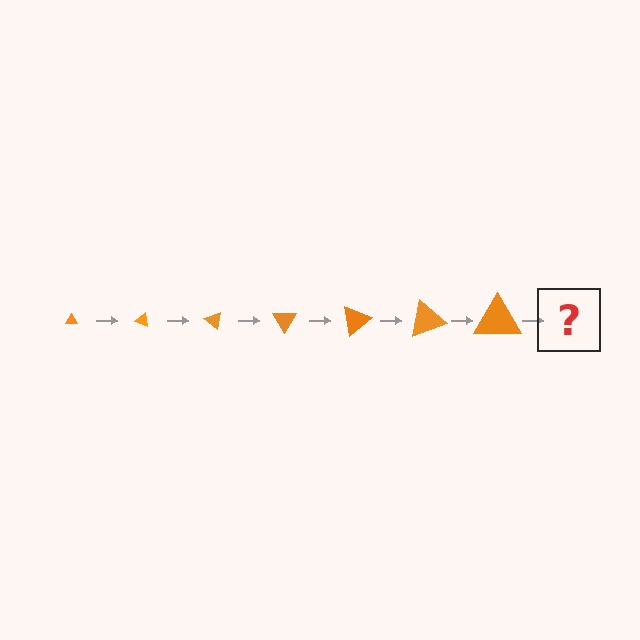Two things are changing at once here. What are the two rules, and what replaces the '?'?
The two rules are that the triangle grows larger each step and it rotates 20 degrees each step. The '?' should be a triangle, larger than the previous one and rotated 140 degrees from the start.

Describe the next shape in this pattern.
It should be a triangle, larger than the previous one and rotated 140 degrees from the start.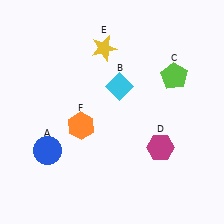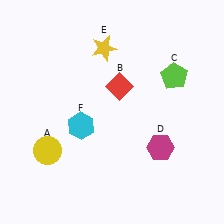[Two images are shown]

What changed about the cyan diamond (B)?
In Image 1, B is cyan. In Image 2, it changed to red.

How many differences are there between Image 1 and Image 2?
There are 3 differences between the two images.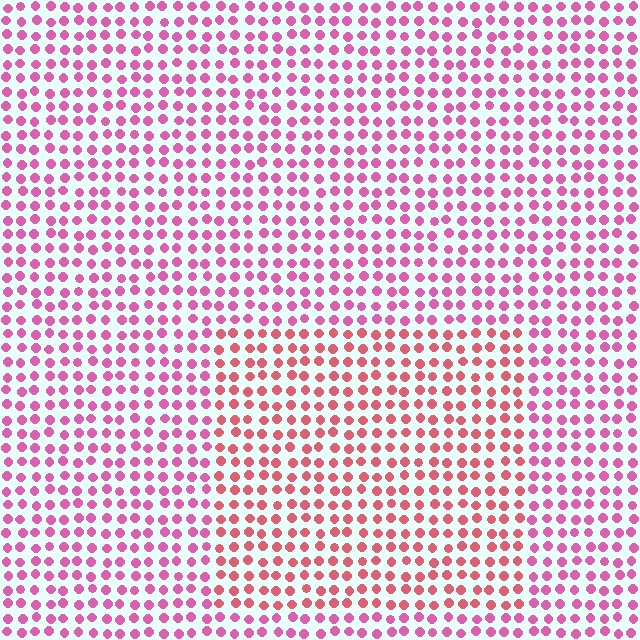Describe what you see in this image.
The image is filled with small pink elements in a uniform arrangement. A rectangle-shaped region is visible where the elements are tinted to a slightly different hue, forming a subtle color boundary.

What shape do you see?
I see a rectangle.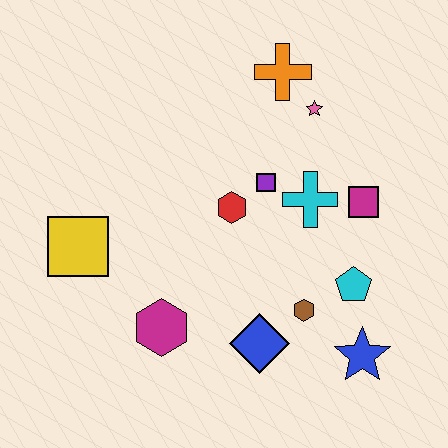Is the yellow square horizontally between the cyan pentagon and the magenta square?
No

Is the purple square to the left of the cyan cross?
Yes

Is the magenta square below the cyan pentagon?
No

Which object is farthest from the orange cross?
The blue star is farthest from the orange cross.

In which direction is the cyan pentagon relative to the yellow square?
The cyan pentagon is to the right of the yellow square.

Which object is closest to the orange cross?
The pink star is closest to the orange cross.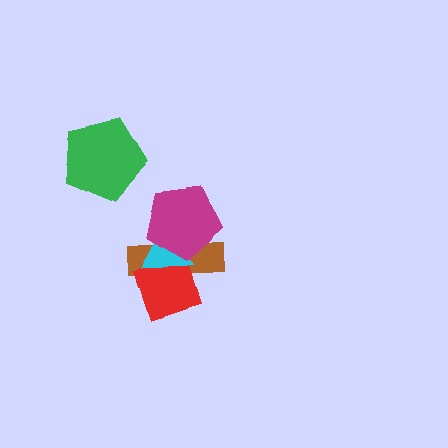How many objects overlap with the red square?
2 objects overlap with the red square.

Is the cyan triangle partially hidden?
Yes, it is partially covered by another shape.